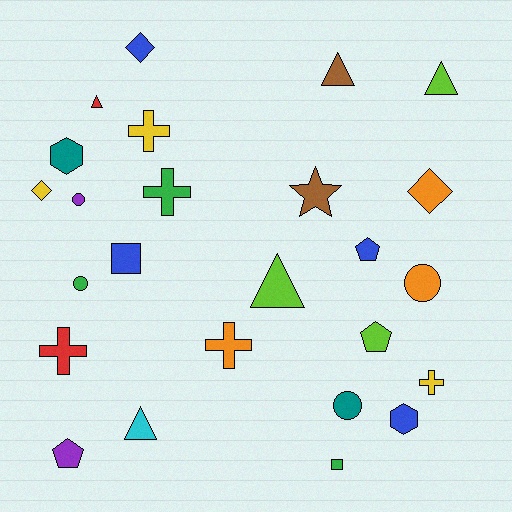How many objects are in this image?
There are 25 objects.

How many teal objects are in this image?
There are 2 teal objects.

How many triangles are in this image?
There are 5 triangles.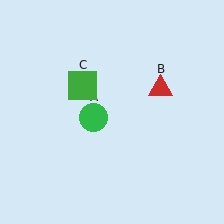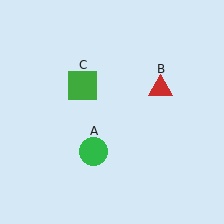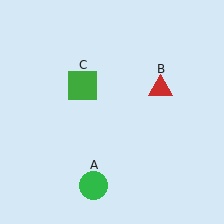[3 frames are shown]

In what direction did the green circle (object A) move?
The green circle (object A) moved down.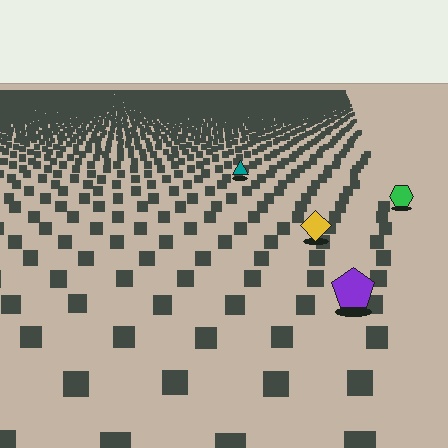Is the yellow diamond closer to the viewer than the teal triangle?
Yes. The yellow diamond is closer — you can tell from the texture gradient: the ground texture is coarser near it.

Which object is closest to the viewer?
The purple pentagon is closest. The texture marks near it are larger and more spread out.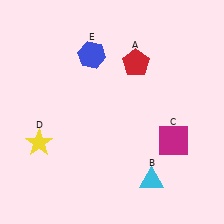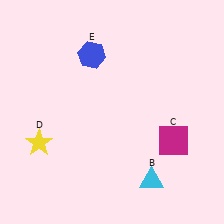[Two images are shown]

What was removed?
The red pentagon (A) was removed in Image 2.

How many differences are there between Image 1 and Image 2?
There is 1 difference between the two images.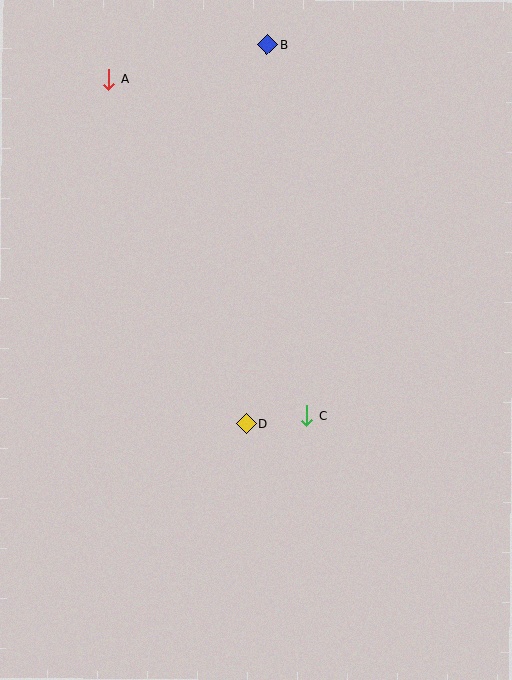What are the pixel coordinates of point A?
Point A is at (109, 79).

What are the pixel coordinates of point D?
Point D is at (246, 424).